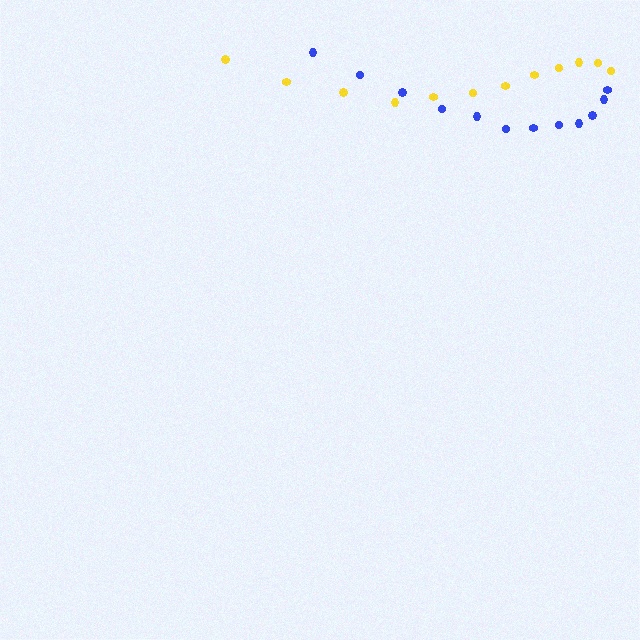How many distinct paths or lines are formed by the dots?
There are 2 distinct paths.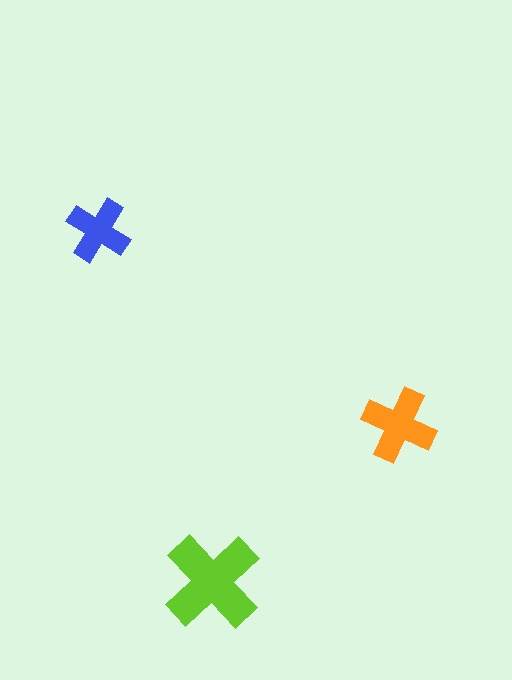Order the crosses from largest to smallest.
the lime one, the orange one, the blue one.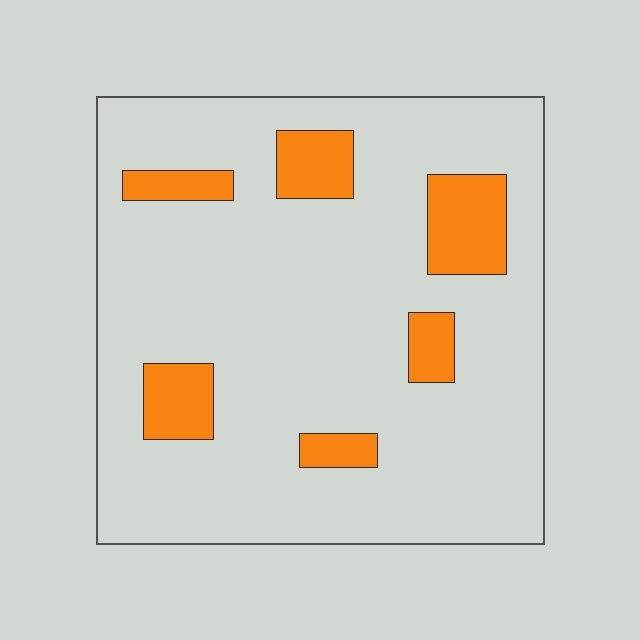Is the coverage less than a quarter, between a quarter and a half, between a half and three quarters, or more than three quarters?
Less than a quarter.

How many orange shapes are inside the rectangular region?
6.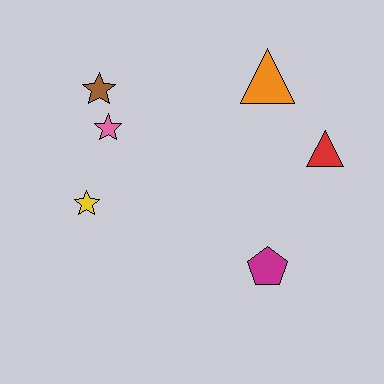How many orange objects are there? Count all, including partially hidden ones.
There is 1 orange object.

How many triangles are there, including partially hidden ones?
There are 2 triangles.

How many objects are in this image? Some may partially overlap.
There are 6 objects.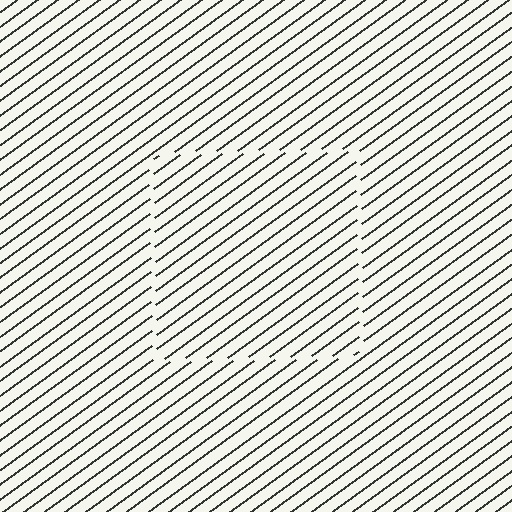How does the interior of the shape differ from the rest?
The interior of the shape contains the same grating, shifted by half a period — the contour is defined by the phase discontinuity where line-ends from the inner and outer gratings abut.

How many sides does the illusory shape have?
4 sides — the line-ends trace a square.